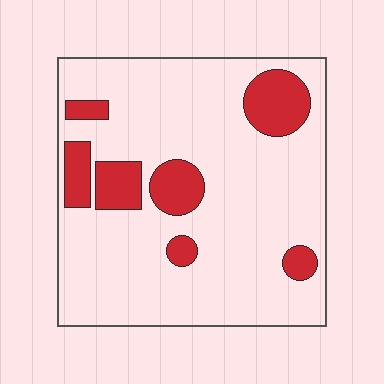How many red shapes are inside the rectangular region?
7.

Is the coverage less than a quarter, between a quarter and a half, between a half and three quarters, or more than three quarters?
Less than a quarter.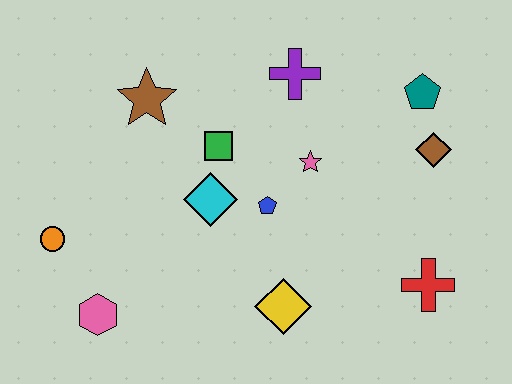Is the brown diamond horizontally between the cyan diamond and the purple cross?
No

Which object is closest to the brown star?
The green square is closest to the brown star.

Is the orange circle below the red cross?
No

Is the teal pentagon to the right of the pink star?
Yes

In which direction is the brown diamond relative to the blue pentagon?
The brown diamond is to the right of the blue pentagon.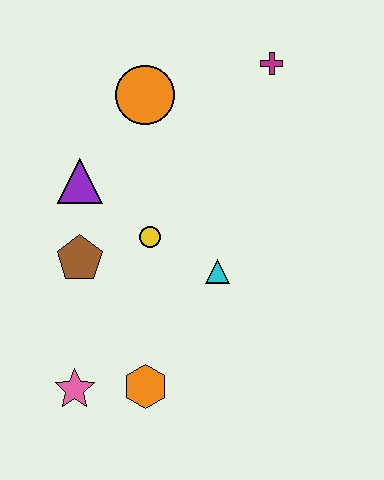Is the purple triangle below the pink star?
No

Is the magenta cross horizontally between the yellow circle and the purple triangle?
No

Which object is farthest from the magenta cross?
The pink star is farthest from the magenta cross.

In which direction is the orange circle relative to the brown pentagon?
The orange circle is above the brown pentagon.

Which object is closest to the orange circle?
The purple triangle is closest to the orange circle.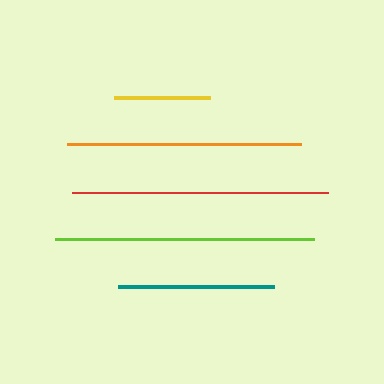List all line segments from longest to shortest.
From longest to shortest: lime, red, orange, teal, yellow.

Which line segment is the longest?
The lime line is the longest at approximately 259 pixels.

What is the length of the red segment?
The red segment is approximately 257 pixels long.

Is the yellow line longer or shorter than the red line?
The red line is longer than the yellow line.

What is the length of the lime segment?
The lime segment is approximately 259 pixels long.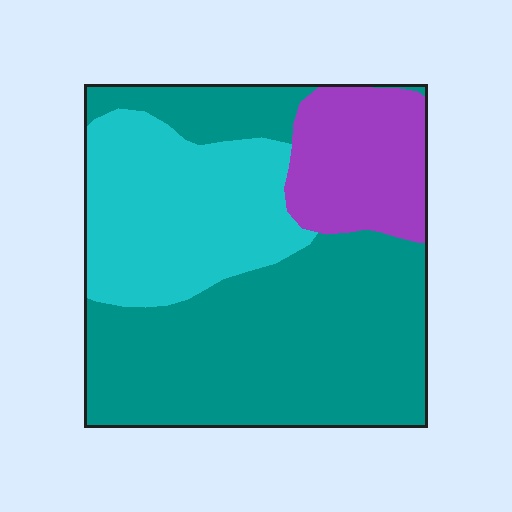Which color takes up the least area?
Purple, at roughly 15%.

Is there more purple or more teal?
Teal.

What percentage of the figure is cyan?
Cyan covers 28% of the figure.